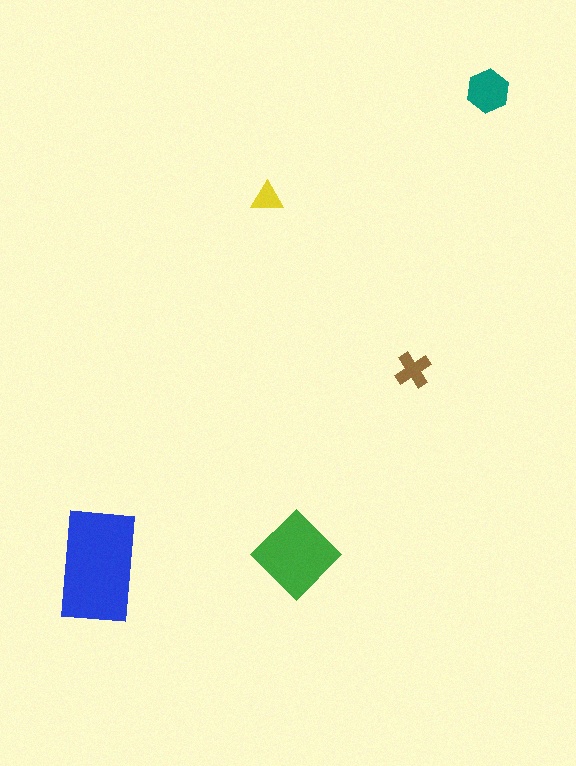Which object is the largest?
The blue rectangle.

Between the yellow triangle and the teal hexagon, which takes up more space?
The teal hexagon.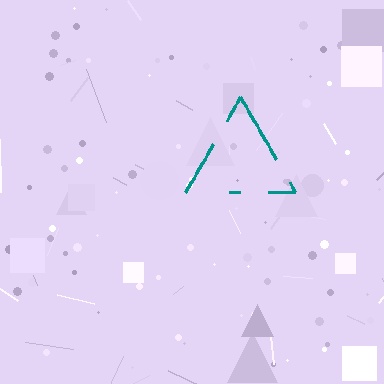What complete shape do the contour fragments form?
The contour fragments form a triangle.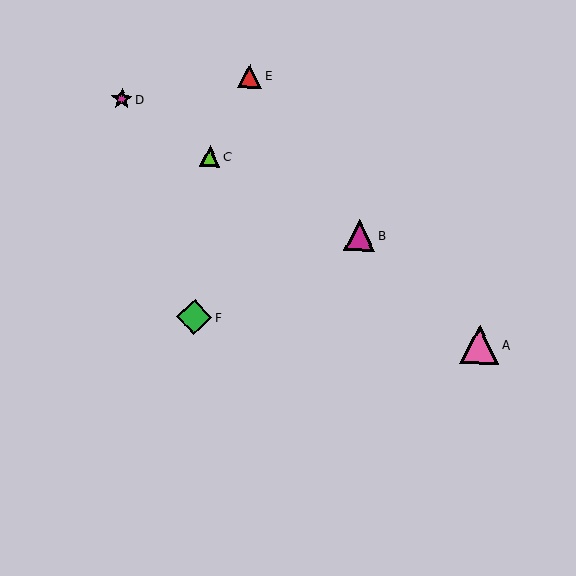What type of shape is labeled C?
Shape C is a lime triangle.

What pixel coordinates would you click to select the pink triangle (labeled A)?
Click at (479, 345) to select the pink triangle A.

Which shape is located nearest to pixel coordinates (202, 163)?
The lime triangle (labeled C) at (210, 156) is nearest to that location.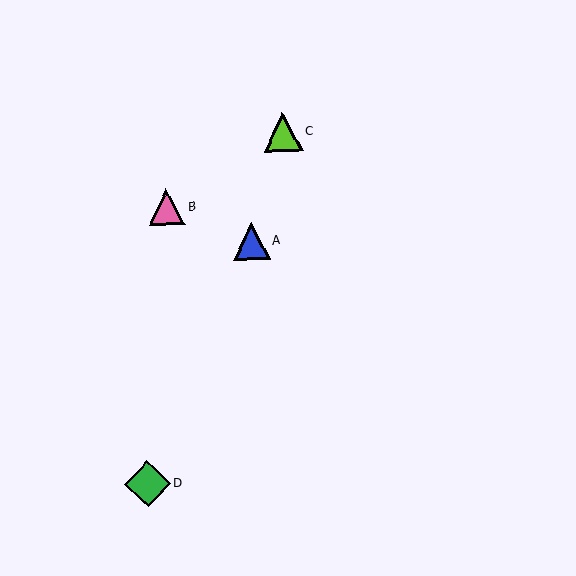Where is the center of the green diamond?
The center of the green diamond is at (148, 484).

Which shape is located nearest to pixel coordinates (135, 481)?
The green diamond (labeled D) at (148, 484) is nearest to that location.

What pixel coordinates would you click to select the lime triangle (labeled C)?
Click at (283, 132) to select the lime triangle C.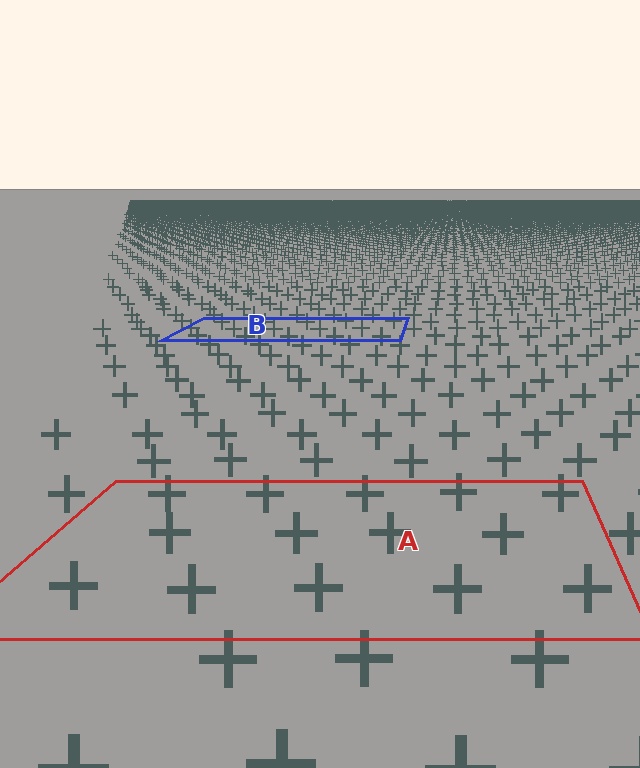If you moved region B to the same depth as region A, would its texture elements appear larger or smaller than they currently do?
They would appear larger. At a closer depth, the same texture elements are projected at a bigger on-screen size.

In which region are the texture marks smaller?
The texture marks are smaller in region B, because it is farther away.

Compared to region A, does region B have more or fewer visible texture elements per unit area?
Region B has more texture elements per unit area — they are packed more densely because it is farther away.